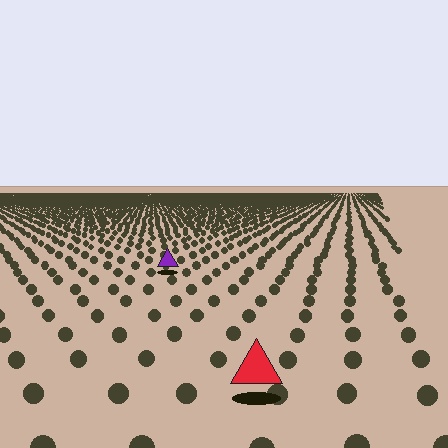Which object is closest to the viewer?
The red triangle is closest. The texture marks near it are larger and more spread out.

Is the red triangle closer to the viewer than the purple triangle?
Yes. The red triangle is closer — you can tell from the texture gradient: the ground texture is coarser near it.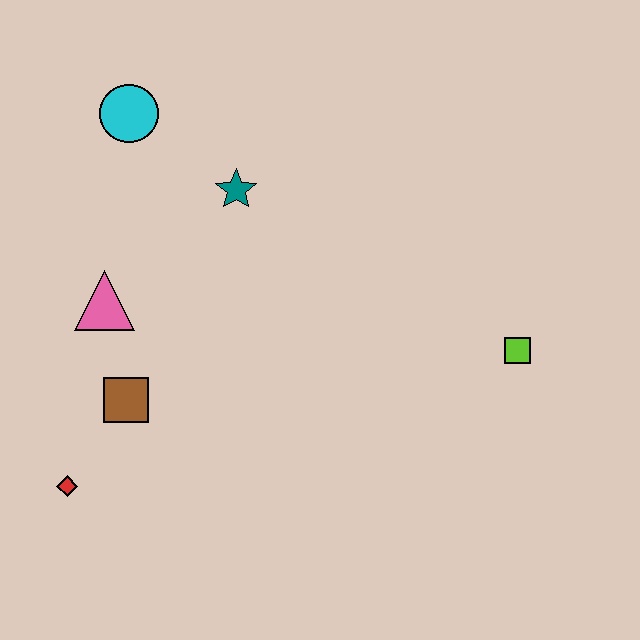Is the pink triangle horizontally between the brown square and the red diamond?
Yes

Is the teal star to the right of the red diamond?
Yes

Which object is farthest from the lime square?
The red diamond is farthest from the lime square.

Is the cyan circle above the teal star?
Yes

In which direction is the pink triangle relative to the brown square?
The pink triangle is above the brown square.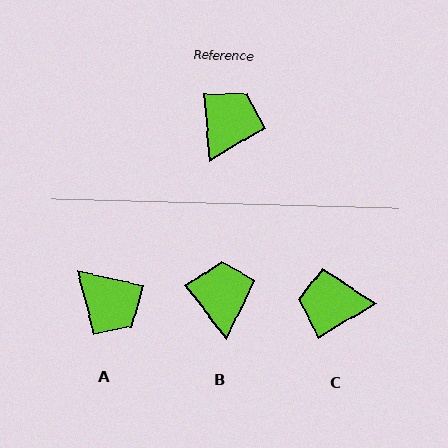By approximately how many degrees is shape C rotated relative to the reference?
Approximately 116 degrees counter-clockwise.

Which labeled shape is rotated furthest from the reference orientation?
C, about 116 degrees away.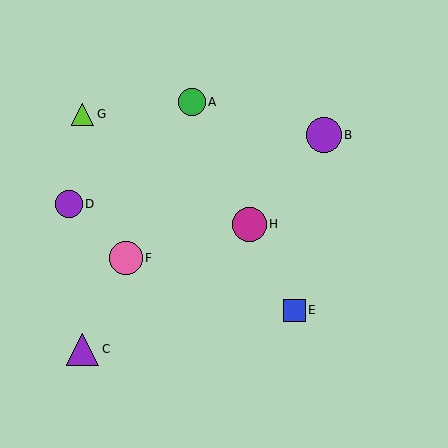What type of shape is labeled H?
Shape H is a magenta circle.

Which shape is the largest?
The purple circle (labeled B) is the largest.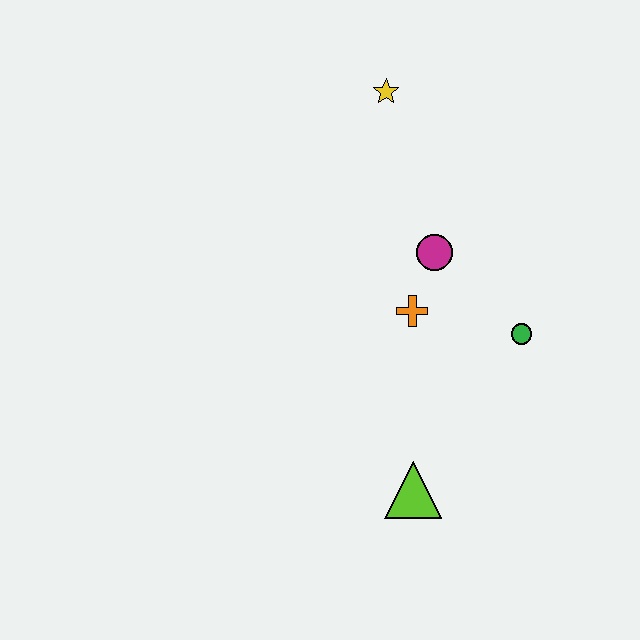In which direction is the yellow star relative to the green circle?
The yellow star is above the green circle.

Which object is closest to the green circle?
The orange cross is closest to the green circle.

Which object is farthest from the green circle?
The yellow star is farthest from the green circle.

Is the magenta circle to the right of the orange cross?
Yes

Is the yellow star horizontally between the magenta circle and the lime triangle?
No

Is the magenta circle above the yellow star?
No